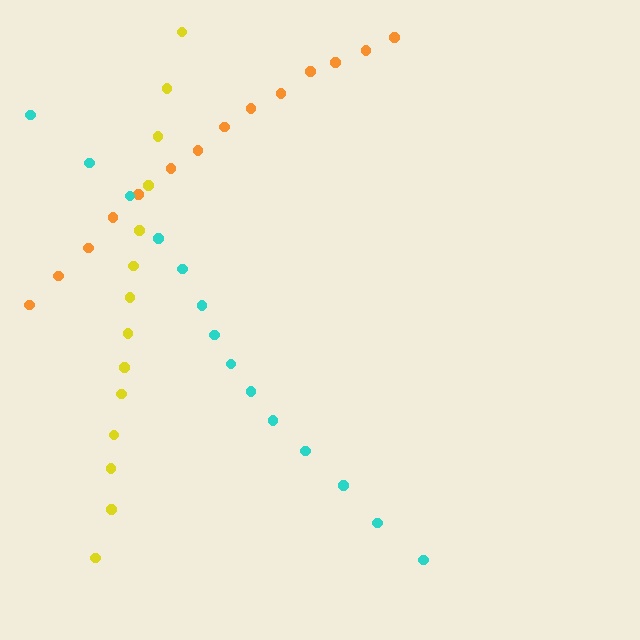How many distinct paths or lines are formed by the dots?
There are 3 distinct paths.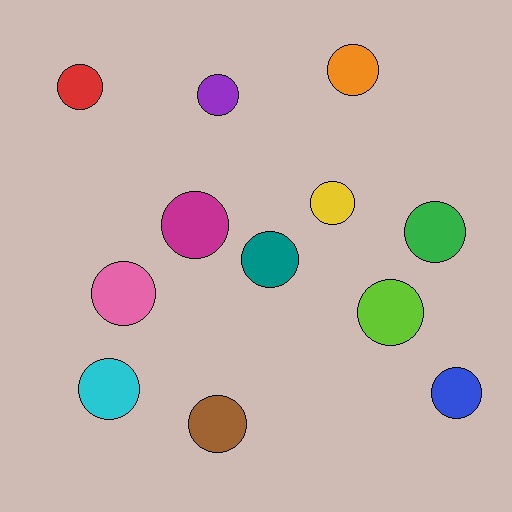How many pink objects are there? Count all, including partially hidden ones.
There is 1 pink object.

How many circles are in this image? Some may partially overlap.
There are 12 circles.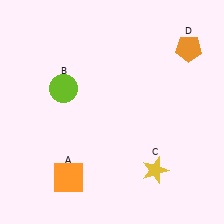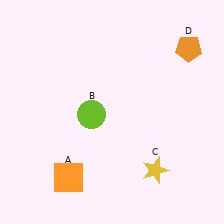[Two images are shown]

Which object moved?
The lime circle (B) moved right.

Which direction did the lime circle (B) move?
The lime circle (B) moved right.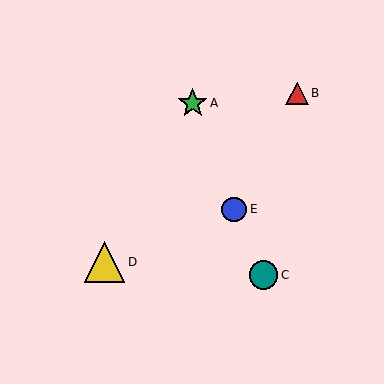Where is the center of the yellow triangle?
The center of the yellow triangle is at (104, 262).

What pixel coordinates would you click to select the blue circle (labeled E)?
Click at (234, 209) to select the blue circle E.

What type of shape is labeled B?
Shape B is a red triangle.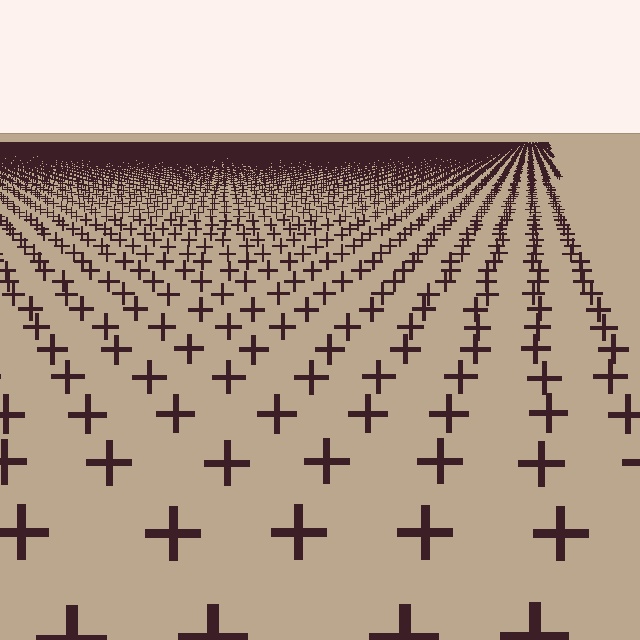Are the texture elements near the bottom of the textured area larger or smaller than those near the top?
Larger. Near the bottom, elements are closer to the viewer and appear at a bigger on-screen size.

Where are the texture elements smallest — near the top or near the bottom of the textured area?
Near the top.